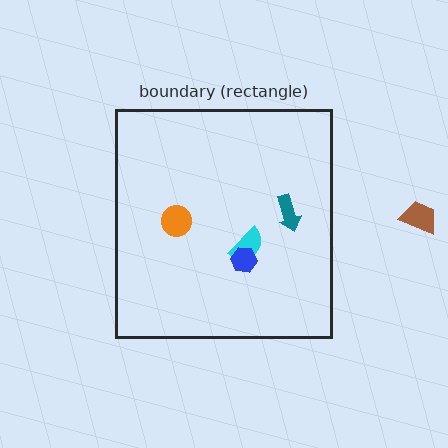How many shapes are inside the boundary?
4 inside, 1 outside.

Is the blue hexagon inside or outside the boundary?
Inside.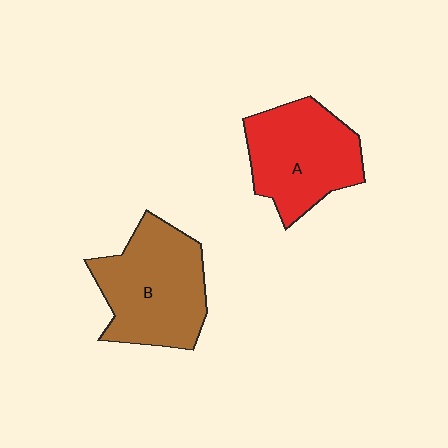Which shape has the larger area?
Shape B (brown).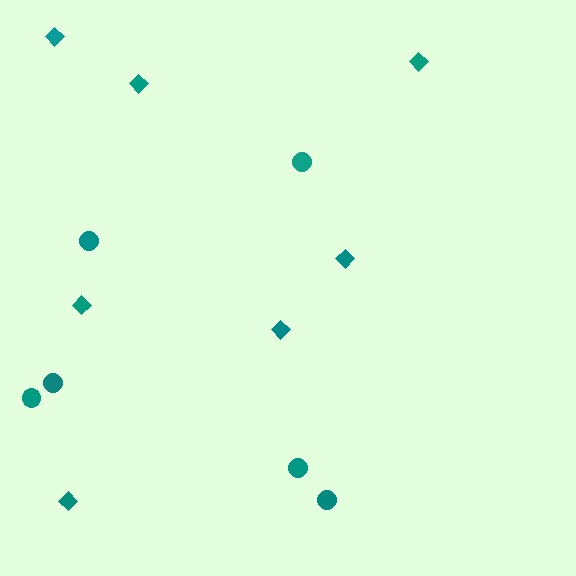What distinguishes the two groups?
There are 2 groups: one group of diamonds (7) and one group of circles (6).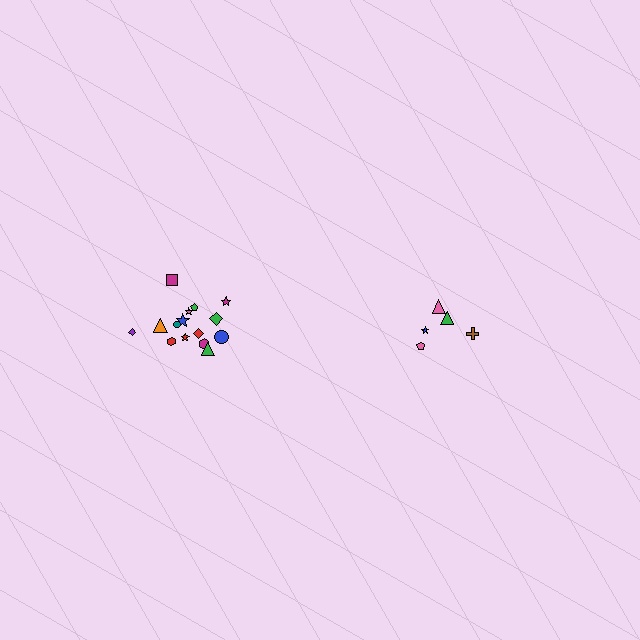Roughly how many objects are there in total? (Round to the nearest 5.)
Roughly 20 objects in total.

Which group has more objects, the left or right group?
The left group.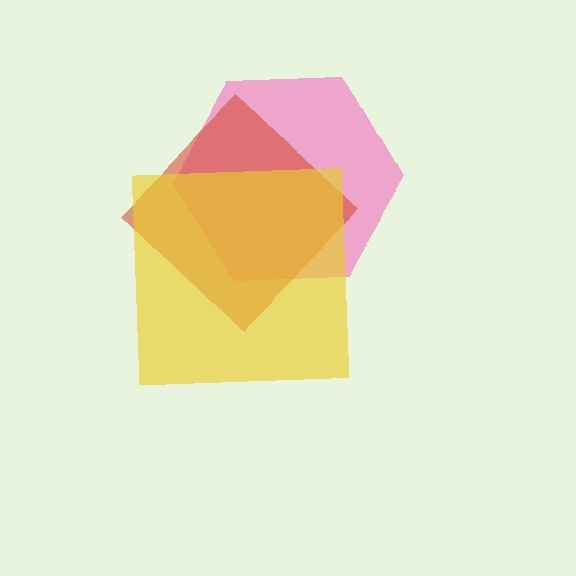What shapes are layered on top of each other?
The layered shapes are: a pink hexagon, a red diamond, a yellow square.